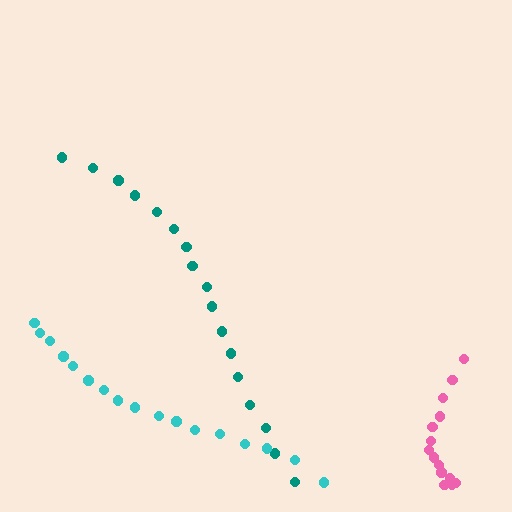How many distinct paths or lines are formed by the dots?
There are 3 distinct paths.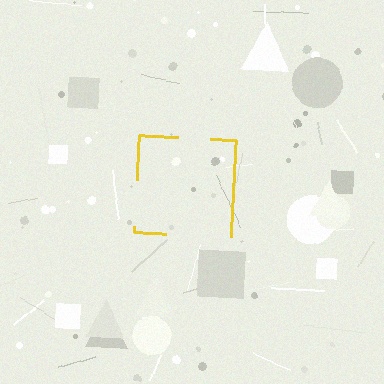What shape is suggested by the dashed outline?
The dashed outline suggests a square.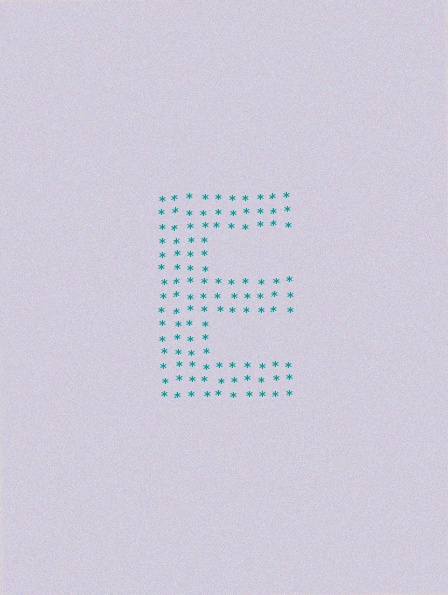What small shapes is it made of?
It is made of small asterisks.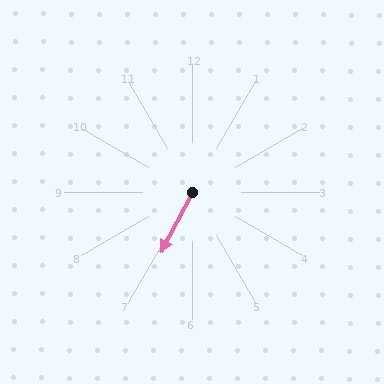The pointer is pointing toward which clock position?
Roughly 7 o'clock.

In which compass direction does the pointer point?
Southwest.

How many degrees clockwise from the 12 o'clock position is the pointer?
Approximately 207 degrees.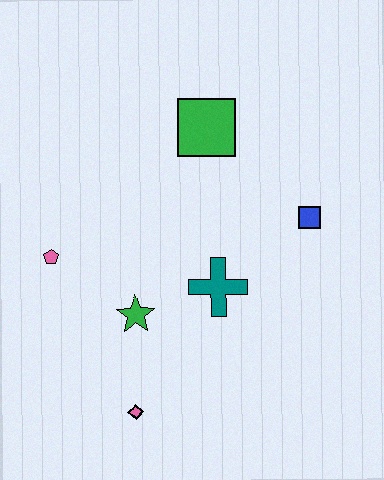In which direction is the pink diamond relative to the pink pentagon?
The pink diamond is below the pink pentagon.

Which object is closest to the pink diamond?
The green star is closest to the pink diamond.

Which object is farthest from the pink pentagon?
The blue square is farthest from the pink pentagon.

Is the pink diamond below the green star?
Yes